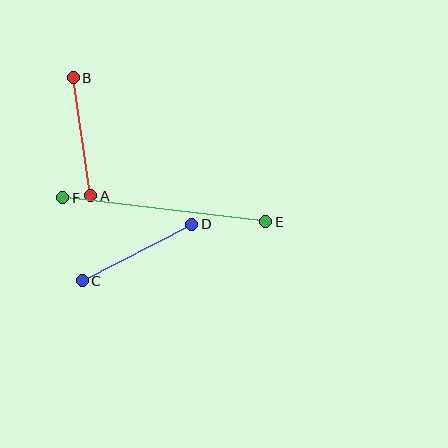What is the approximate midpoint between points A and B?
The midpoint is at approximately (82, 137) pixels.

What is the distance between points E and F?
The distance is approximately 204 pixels.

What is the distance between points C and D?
The distance is approximately 123 pixels.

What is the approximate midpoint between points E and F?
The midpoint is at approximately (164, 210) pixels.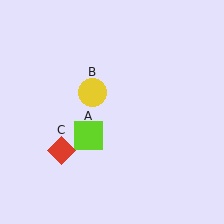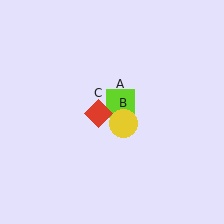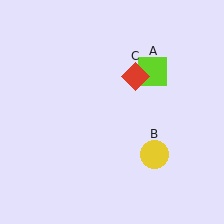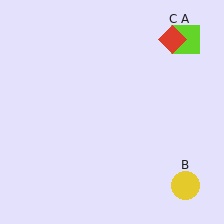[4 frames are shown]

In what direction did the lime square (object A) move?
The lime square (object A) moved up and to the right.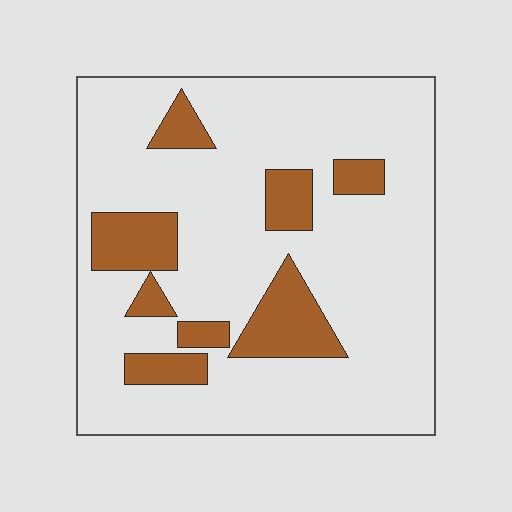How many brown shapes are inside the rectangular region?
8.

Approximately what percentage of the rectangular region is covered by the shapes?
Approximately 20%.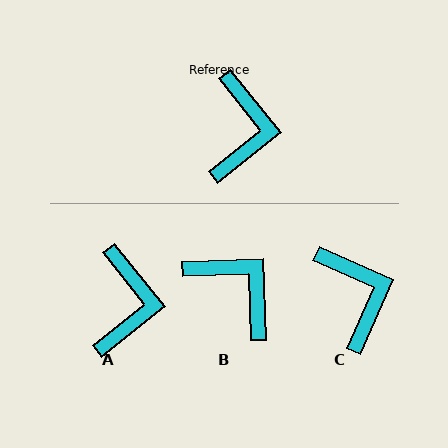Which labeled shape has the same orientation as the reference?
A.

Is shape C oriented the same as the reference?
No, it is off by about 27 degrees.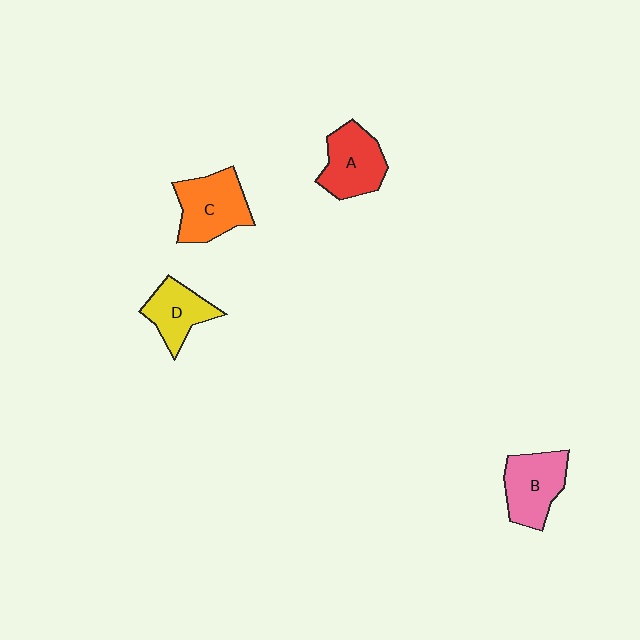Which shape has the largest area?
Shape C (orange).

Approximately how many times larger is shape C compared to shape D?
Approximately 1.3 times.